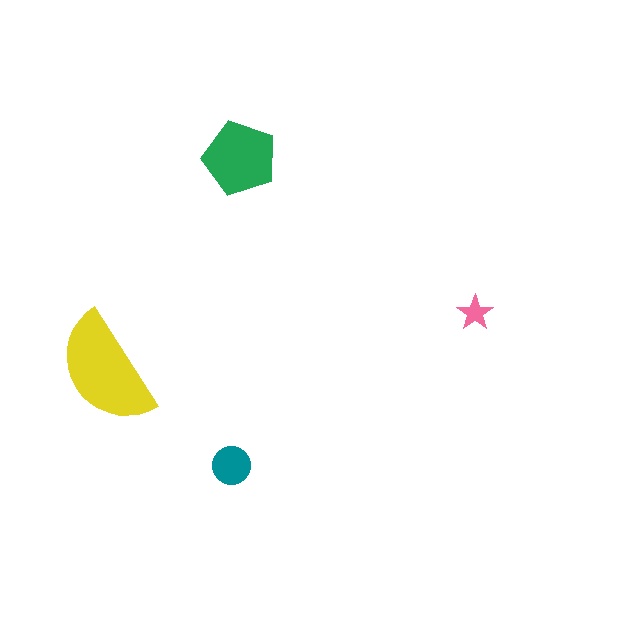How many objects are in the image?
There are 4 objects in the image.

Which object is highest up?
The green pentagon is topmost.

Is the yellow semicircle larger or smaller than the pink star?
Larger.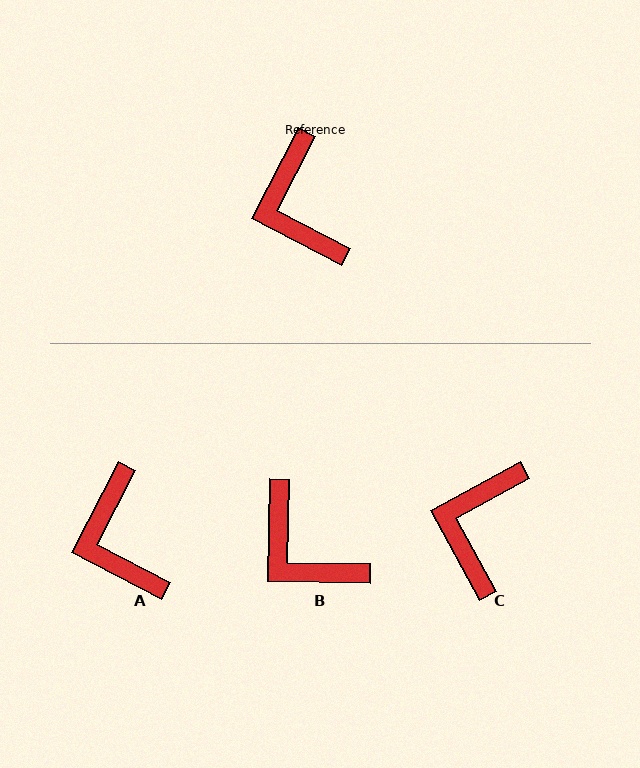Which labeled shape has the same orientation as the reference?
A.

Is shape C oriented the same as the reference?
No, it is off by about 34 degrees.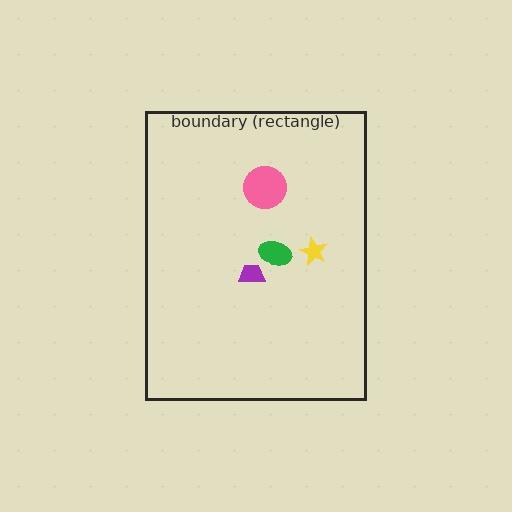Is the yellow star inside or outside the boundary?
Inside.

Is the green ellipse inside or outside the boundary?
Inside.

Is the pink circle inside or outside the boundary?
Inside.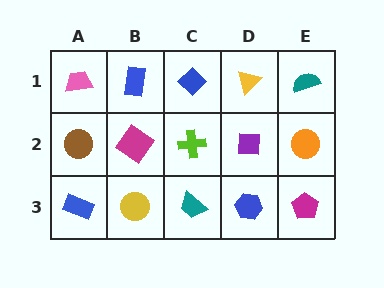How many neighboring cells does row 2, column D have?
4.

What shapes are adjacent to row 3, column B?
A magenta diamond (row 2, column B), a blue rectangle (row 3, column A), a teal trapezoid (row 3, column C).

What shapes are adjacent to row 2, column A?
A pink trapezoid (row 1, column A), a blue rectangle (row 3, column A), a magenta diamond (row 2, column B).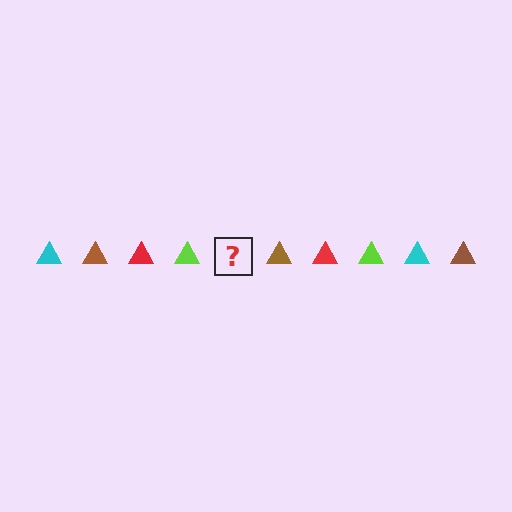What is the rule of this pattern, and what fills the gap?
The rule is that the pattern cycles through cyan, brown, red, lime triangles. The gap should be filled with a cyan triangle.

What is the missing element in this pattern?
The missing element is a cyan triangle.